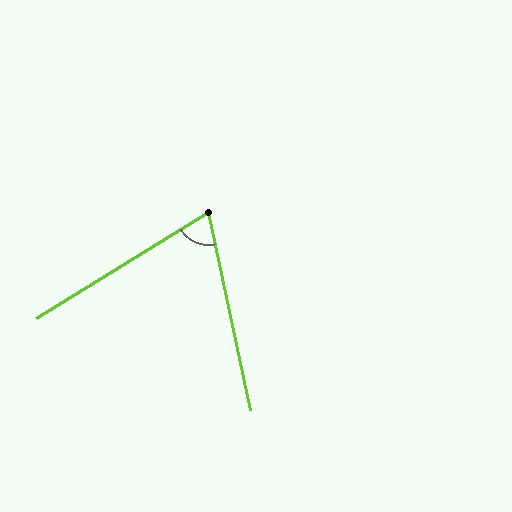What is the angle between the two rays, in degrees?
Approximately 70 degrees.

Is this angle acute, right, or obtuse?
It is acute.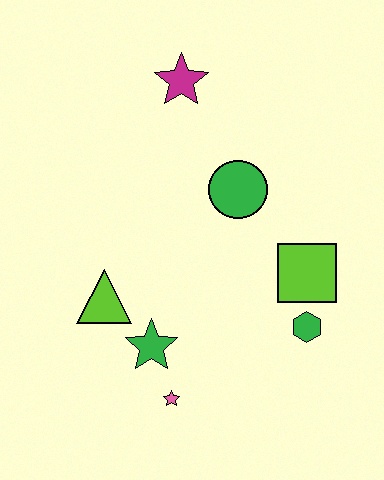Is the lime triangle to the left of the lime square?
Yes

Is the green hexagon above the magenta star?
No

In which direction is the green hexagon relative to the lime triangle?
The green hexagon is to the right of the lime triangle.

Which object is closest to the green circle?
The lime square is closest to the green circle.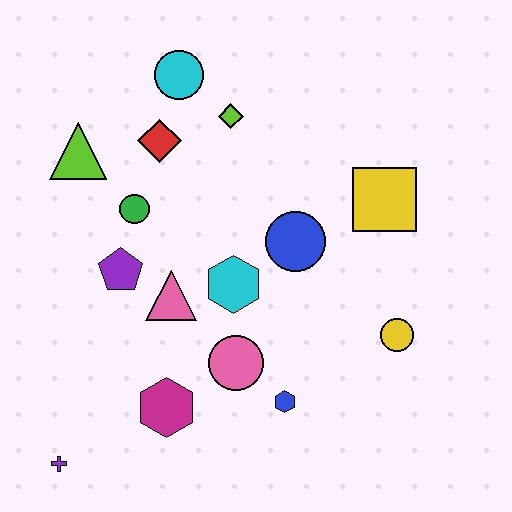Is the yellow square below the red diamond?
Yes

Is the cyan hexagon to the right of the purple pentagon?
Yes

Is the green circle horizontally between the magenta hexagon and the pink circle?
No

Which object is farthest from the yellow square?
The purple cross is farthest from the yellow square.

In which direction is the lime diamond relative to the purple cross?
The lime diamond is above the purple cross.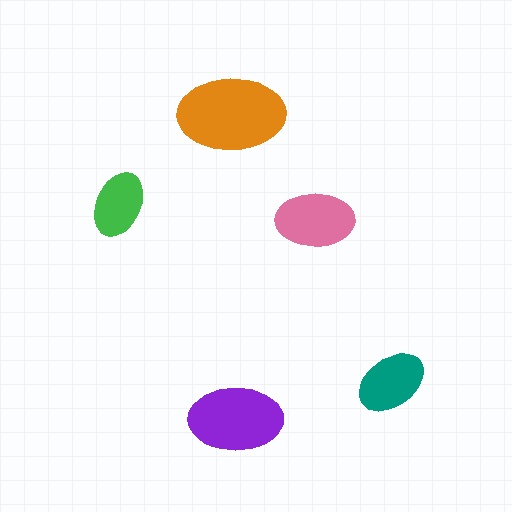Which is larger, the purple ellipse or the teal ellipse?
The purple one.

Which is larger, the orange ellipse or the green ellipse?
The orange one.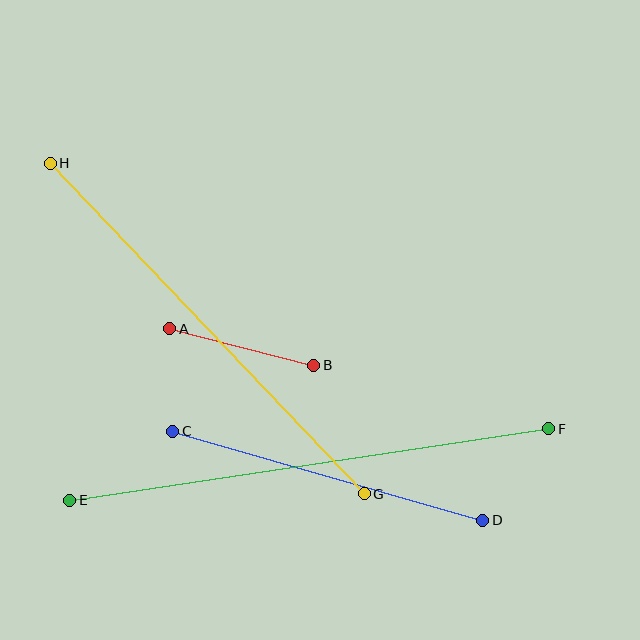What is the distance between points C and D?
The distance is approximately 323 pixels.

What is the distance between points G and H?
The distance is approximately 456 pixels.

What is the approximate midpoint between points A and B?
The midpoint is at approximately (242, 347) pixels.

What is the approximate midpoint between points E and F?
The midpoint is at approximately (309, 464) pixels.